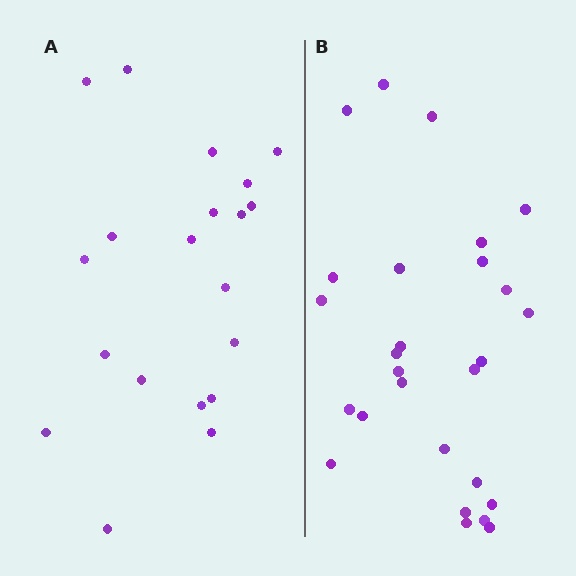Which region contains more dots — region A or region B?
Region B (the right region) has more dots.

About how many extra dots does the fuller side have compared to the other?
Region B has roughly 8 or so more dots than region A.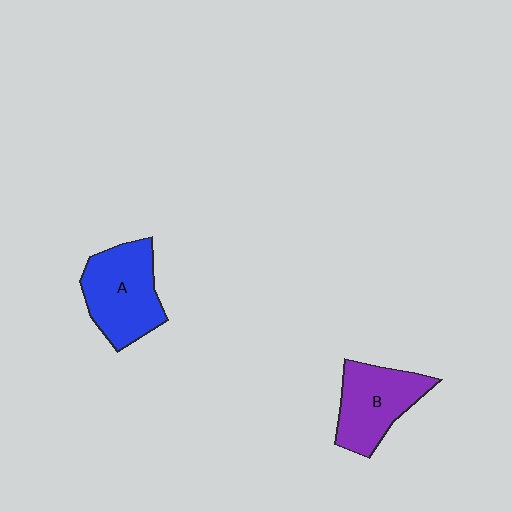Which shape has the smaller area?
Shape B (purple).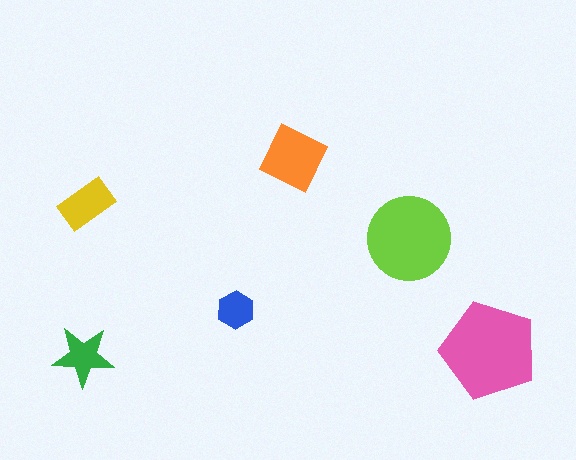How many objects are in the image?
There are 6 objects in the image.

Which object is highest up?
The orange diamond is topmost.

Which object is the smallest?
The blue hexagon.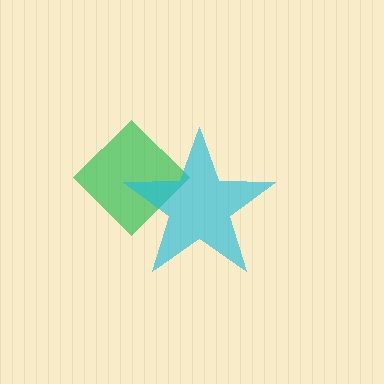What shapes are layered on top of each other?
The layered shapes are: a green diamond, a cyan star.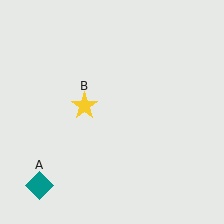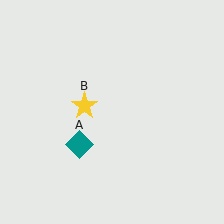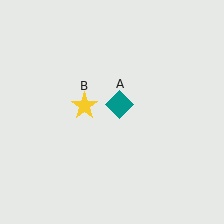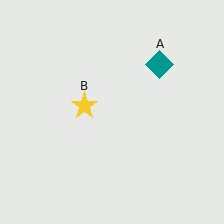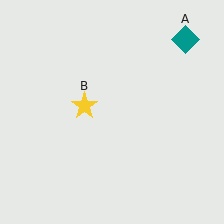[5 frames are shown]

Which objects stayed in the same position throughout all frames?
Yellow star (object B) remained stationary.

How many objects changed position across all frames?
1 object changed position: teal diamond (object A).